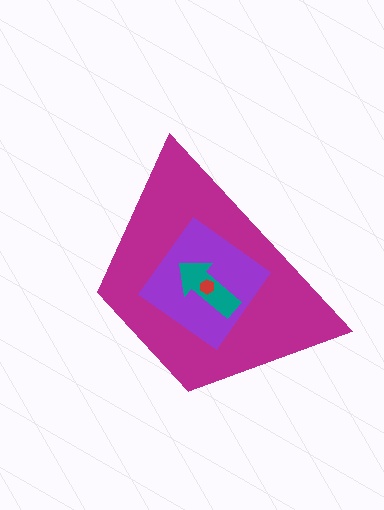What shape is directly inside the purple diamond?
The teal arrow.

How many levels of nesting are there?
4.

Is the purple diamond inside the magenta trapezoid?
Yes.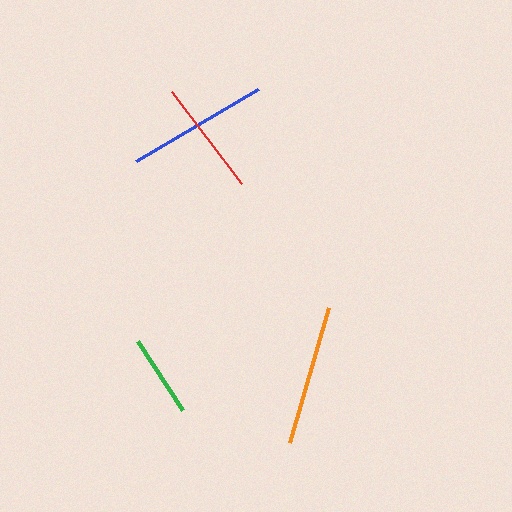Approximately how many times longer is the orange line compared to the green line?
The orange line is approximately 1.7 times the length of the green line.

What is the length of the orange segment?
The orange segment is approximately 140 pixels long.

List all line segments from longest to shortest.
From longest to shortest: blue, orange, red, green.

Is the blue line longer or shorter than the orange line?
The blue line is longer than the orange line.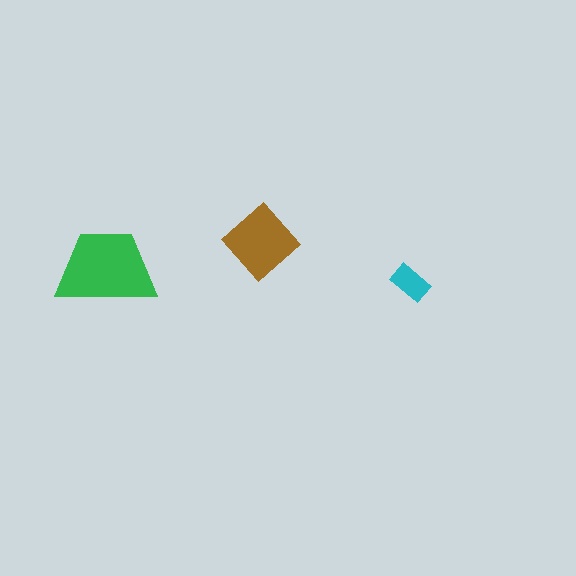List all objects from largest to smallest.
The green trapezoid, the brown diamond, the cyan rectangle.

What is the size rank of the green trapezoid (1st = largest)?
1st.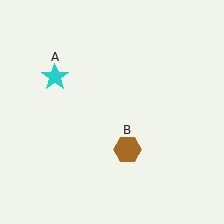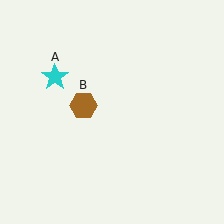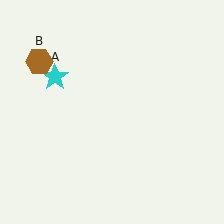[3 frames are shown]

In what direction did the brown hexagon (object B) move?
The brown hexagon (object B) moved up and to the left.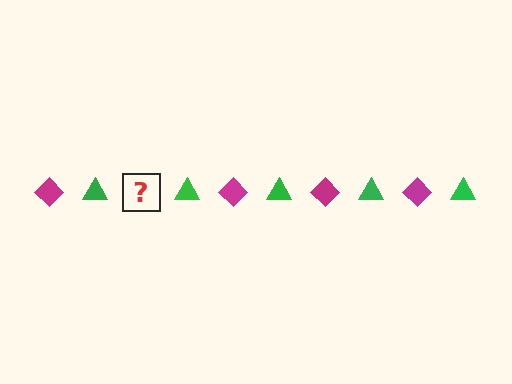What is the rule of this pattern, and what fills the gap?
The rule is that the pattern alternates between magenta diamond and green triangle. The gap should be filled with a magenta diamond.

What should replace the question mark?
The question mark should be replaced with a magenta diamond.